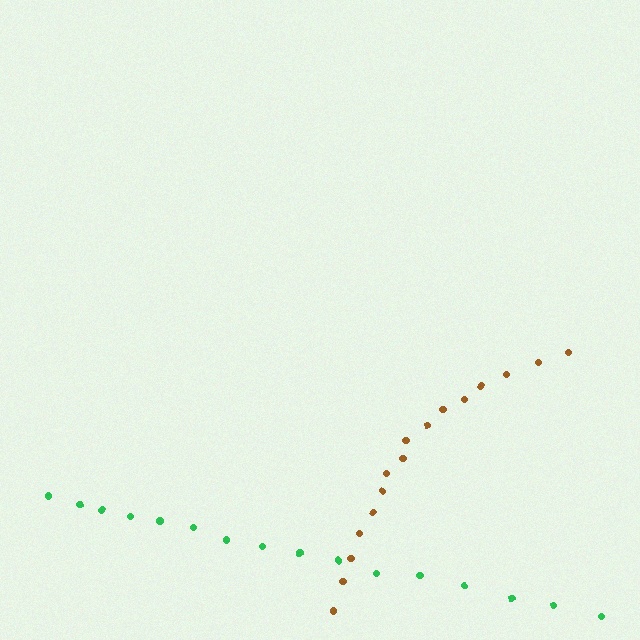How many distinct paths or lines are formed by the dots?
There are 2 distinct paths.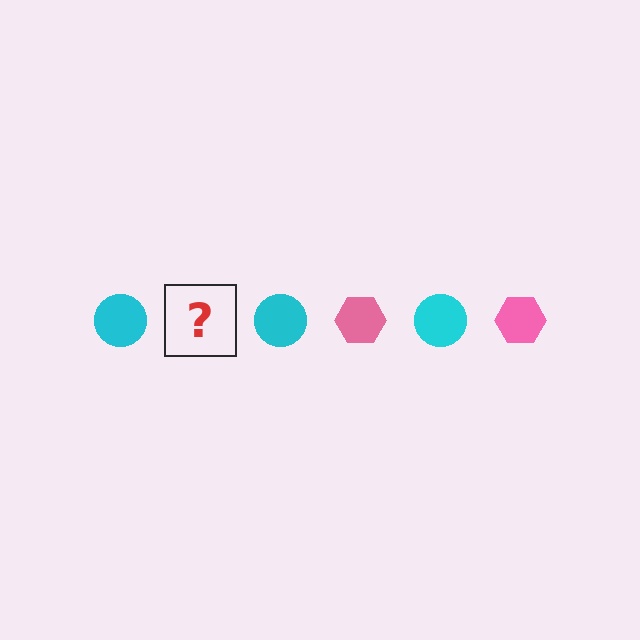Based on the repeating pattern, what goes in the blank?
The blank should be a pink hexagon.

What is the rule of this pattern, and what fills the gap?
The rule is that the pattern alternates between cyan circle and pink hexagon. The gap should be filled with a pink hexagon.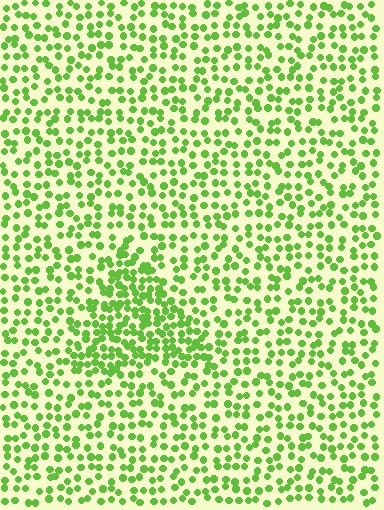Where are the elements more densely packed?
The elements are more densely packed inside the triangle boundary.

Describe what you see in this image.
The image contains small lime elements arranged at two different densities. A triangle-shaped region is visible where the elements are more densely packed than the surrounding area.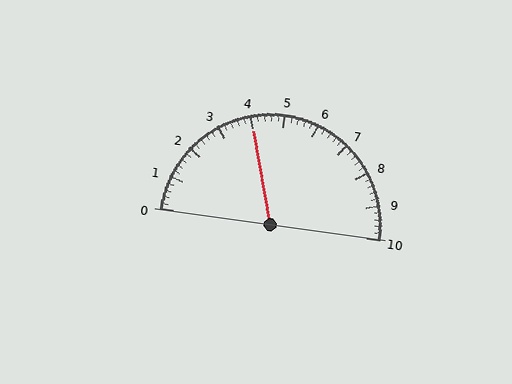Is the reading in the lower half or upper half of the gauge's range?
The reading is in the lower half of the range (0 to 10).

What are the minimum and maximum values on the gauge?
The gauge ranges from 0 to 10.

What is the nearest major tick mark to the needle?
The nearest major tick mark is 4.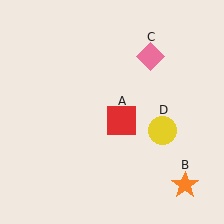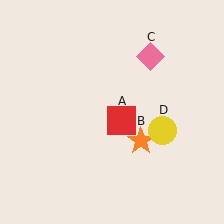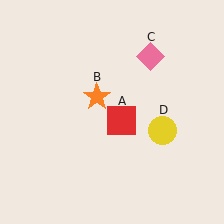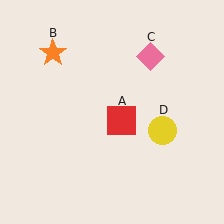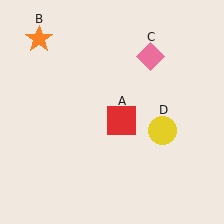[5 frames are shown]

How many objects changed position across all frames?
1 object changed position: orange star (object B).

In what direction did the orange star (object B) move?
The orange star (object B) moved up and to the left.